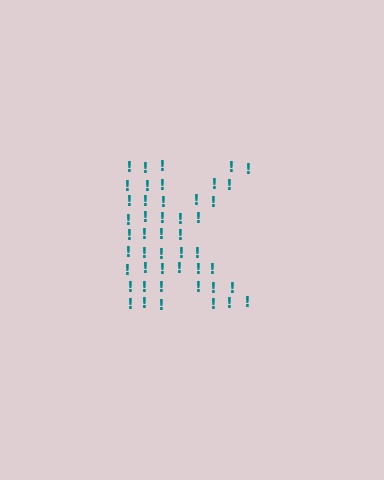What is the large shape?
The large shape is the letter K.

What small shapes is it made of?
It is made of small exclamation marks.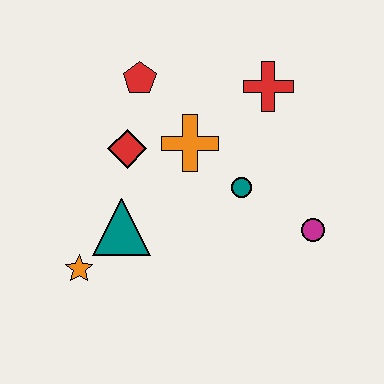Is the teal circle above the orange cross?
No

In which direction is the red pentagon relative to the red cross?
The red pentagon is to the left of the red cross.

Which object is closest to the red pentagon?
The red diamond is closest to the red pentagon.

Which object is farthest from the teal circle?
The orange star is farthest from the teal circle.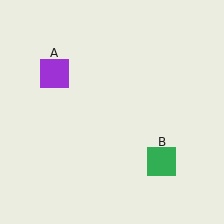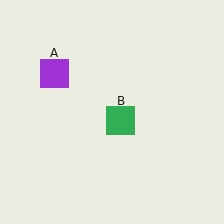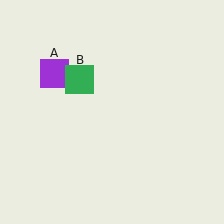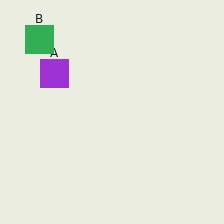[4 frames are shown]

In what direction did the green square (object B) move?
The green square (object B) moved up and to the left.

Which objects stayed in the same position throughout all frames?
Purple square (object A) remained stationary.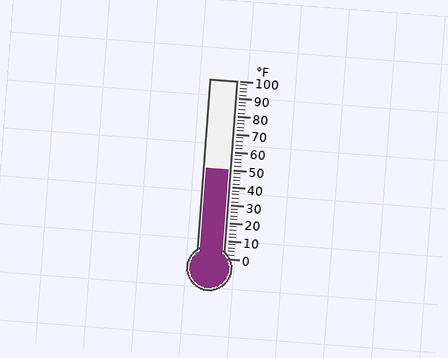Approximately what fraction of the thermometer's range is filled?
The thermometer is filled to approximately 50% of its range.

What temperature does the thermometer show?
The thermometer shows approximately 50°F.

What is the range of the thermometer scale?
The thermometer scale ranges from 0°F to 100°F.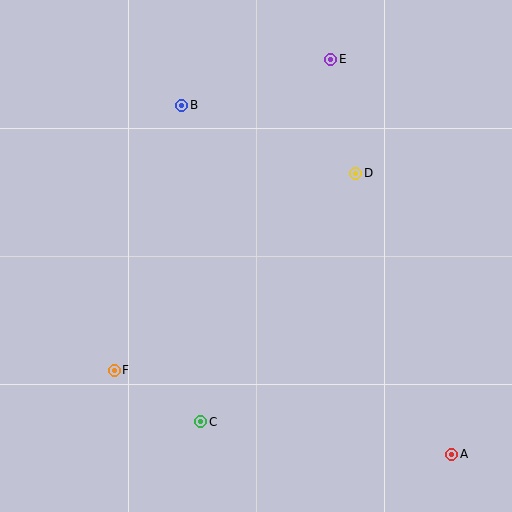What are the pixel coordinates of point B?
Point B is at (182, 105).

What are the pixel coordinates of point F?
Point F is at (114, 370).